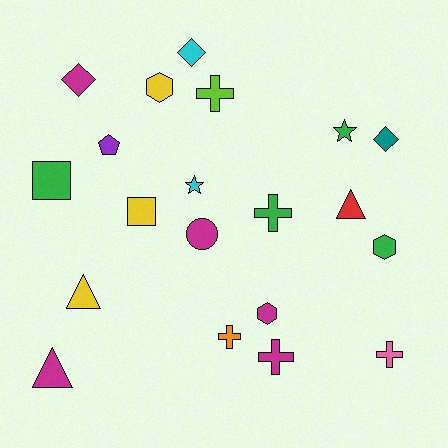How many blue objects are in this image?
There are no blue objects.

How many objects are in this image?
There are 20 objects.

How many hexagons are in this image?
There are 3 hexagons.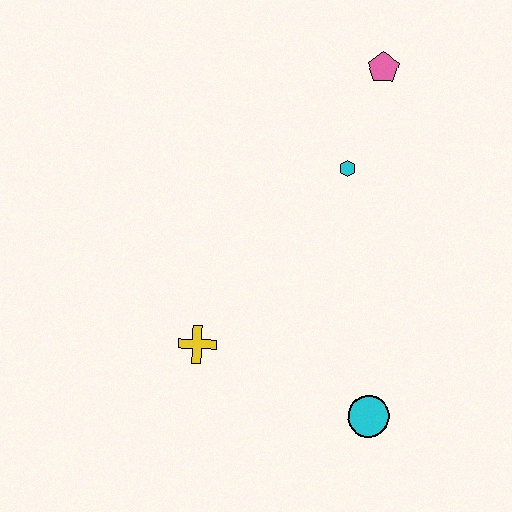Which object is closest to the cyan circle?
The yellow cross is closest to the cyan circle.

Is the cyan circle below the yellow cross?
Yes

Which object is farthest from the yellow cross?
The pink pentagon is farthest from the yellow cross.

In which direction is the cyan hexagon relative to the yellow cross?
The cyan hexagon is above the yellow cross.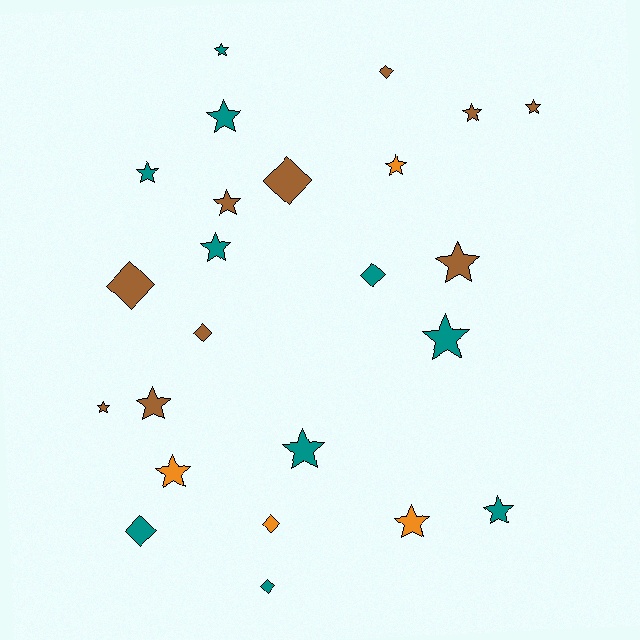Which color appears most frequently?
Teal, with 10 objects.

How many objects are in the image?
There are 24 objects.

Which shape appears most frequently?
Star, with 16 objects.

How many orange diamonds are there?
There is 1 orange diamond.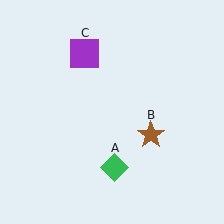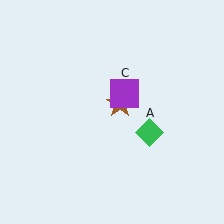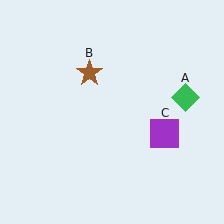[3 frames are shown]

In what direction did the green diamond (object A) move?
The green diamond (object A) moved up and to the right.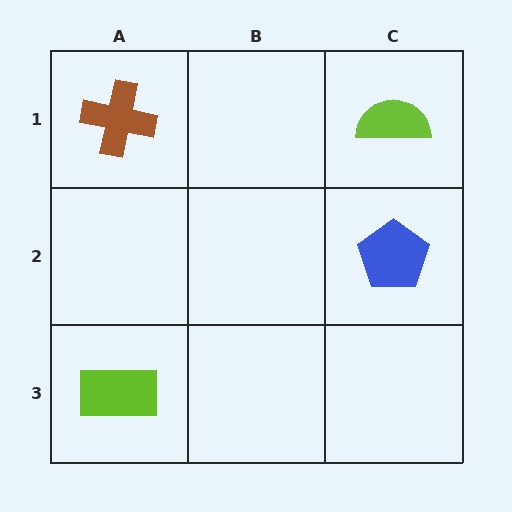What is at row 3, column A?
A lime rectangle.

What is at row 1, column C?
A lime semicircle.